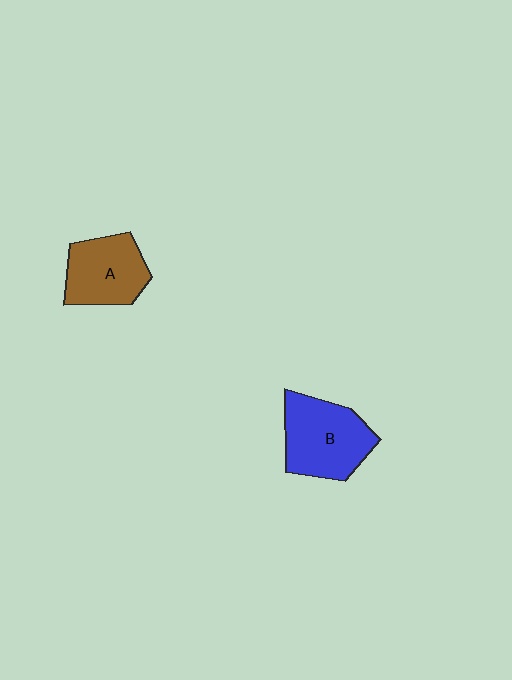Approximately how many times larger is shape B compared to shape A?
Approximately 1.2 times.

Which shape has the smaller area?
Shape A (brown).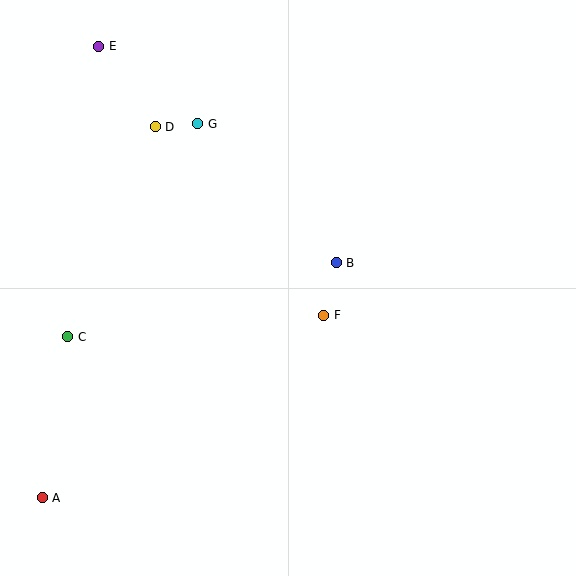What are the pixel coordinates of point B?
Point B is at (336, 263).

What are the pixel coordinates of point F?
Point F is at (324, 315).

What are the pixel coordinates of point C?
Point C is at (68, 337).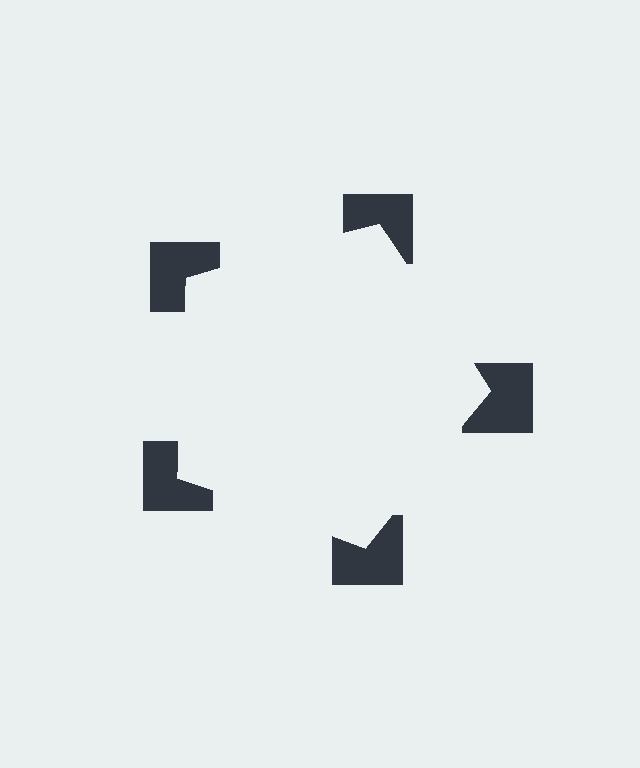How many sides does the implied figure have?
5 sides.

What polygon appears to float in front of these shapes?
An illusory pentagon — its edges are inferred from the aligned wedge cuts in the notched squares, not physically drawn.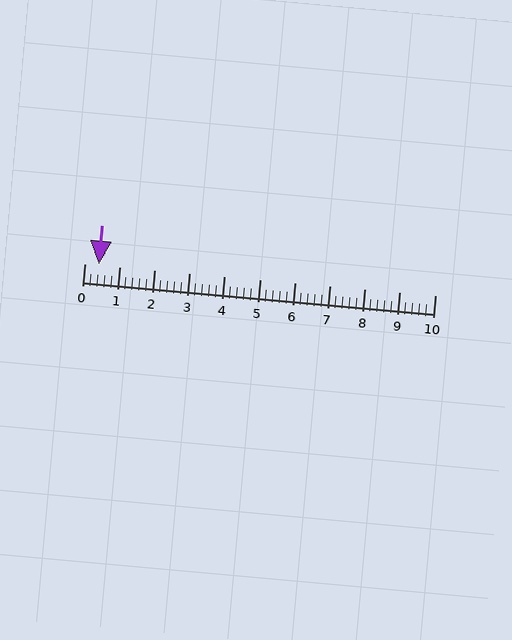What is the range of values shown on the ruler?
The ruler shows values from 0 to 10.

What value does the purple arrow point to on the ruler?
The purple arrow points to approximately 0.4.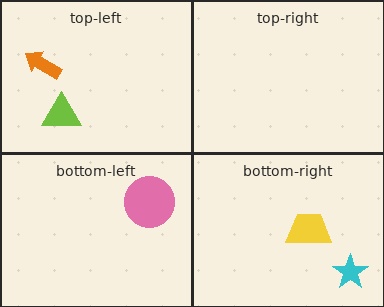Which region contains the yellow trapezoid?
The bottom-right region.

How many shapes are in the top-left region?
2.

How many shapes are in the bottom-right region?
2.